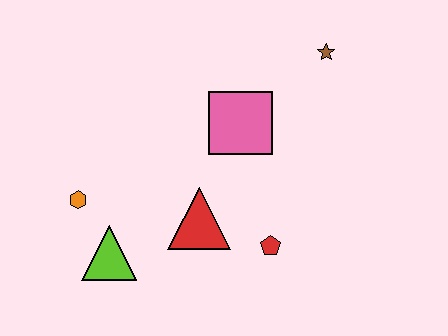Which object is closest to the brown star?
The pink square is closest to the brown star.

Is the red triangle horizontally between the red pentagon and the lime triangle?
Yes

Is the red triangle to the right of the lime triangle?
Yes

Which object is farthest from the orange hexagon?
The brown star is farthest from the orange hexagon.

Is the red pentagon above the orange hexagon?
No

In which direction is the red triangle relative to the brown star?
The red triangle is below the brown star.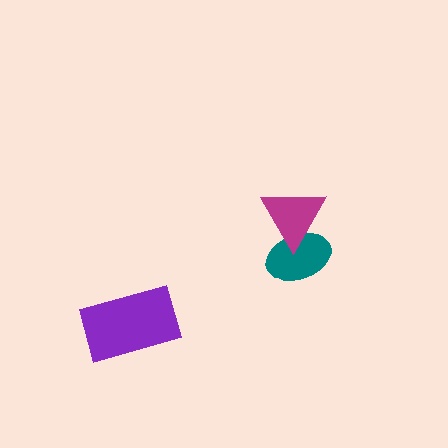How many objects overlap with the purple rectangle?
0 objects overlap with the purple rectangle.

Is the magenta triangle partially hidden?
No, no other shape covers it.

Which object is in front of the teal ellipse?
The magenta triangle is in front of the teal ellipse.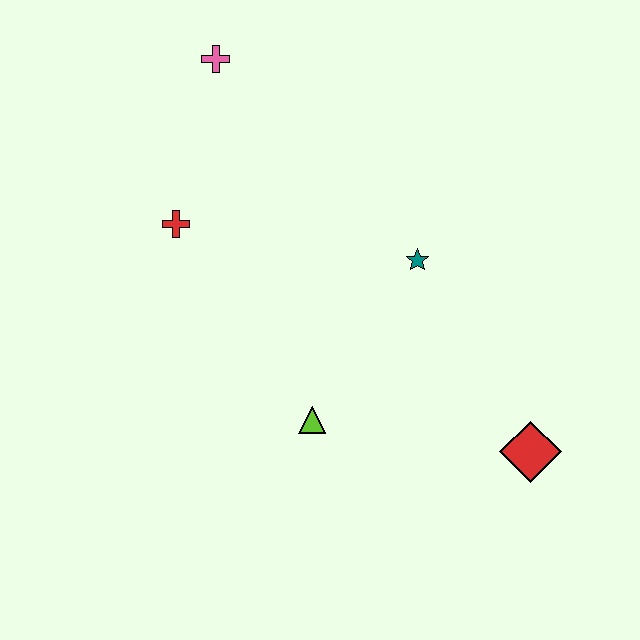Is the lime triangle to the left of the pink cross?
No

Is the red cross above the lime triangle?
Yes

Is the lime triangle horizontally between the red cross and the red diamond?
Yes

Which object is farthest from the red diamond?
The pink cross is farthest from the red diamond.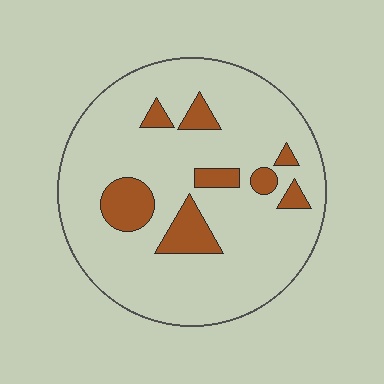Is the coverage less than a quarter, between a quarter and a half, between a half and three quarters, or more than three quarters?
Less than a quarter.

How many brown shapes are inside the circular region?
8.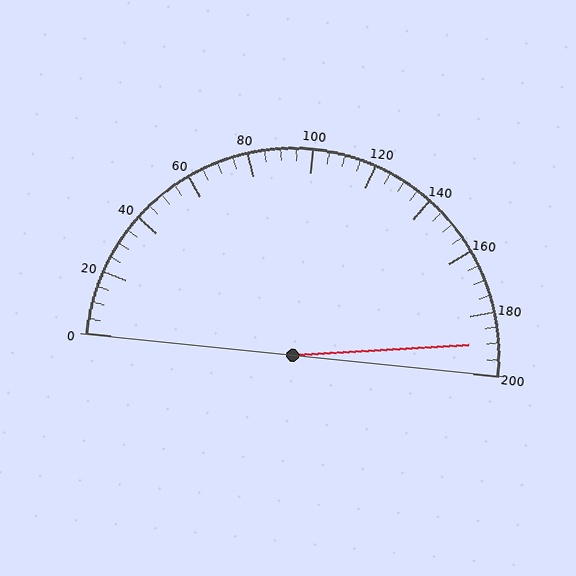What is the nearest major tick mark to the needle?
The nearest major tick mark is 200.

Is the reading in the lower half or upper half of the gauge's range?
The reading is in the upper half of the range (0 to 200).